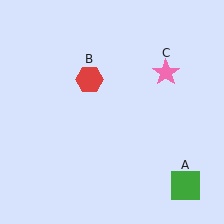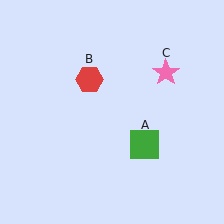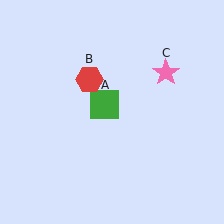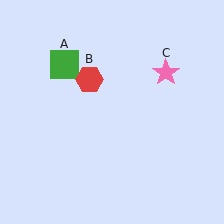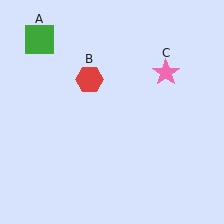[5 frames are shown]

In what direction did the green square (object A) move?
The green square (object A) moved up and to the left.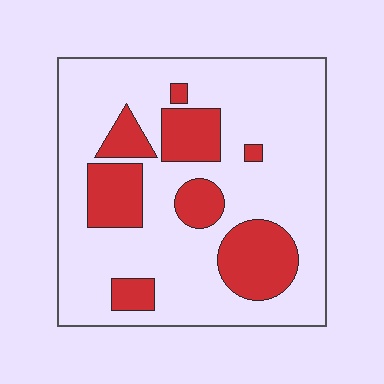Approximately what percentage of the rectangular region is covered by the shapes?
Approximately 25%.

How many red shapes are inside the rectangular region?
8.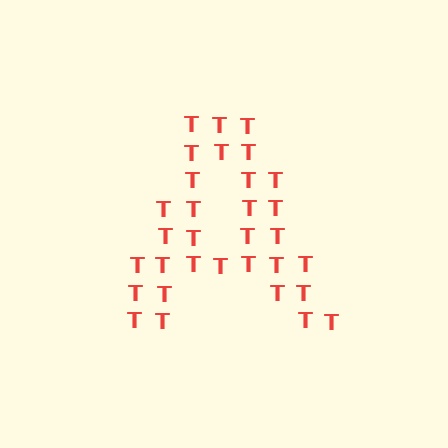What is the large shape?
The large shape is the letter A.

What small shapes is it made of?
It is made of small letter T's.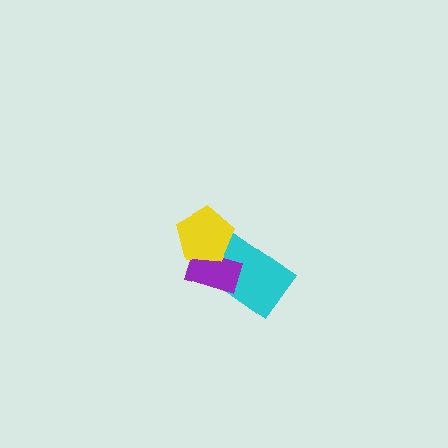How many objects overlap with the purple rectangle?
2 objects overlap with the purple rectangle.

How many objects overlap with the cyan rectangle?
2 objects overlap with the cyan rectangle.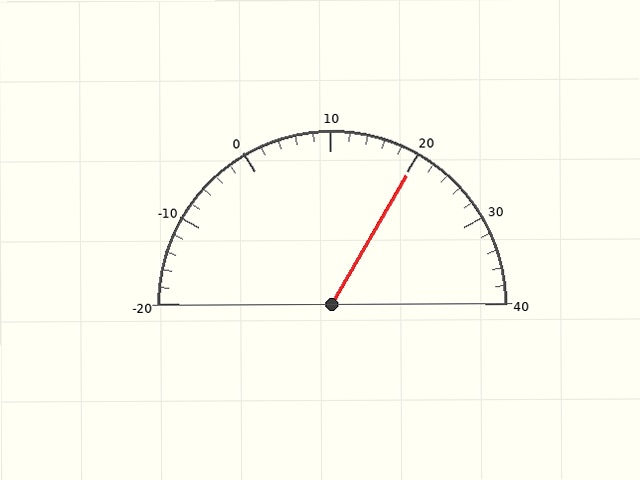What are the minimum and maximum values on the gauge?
The gauge ranges from -20 to 40.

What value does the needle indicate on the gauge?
The needle indicates approximately 20.